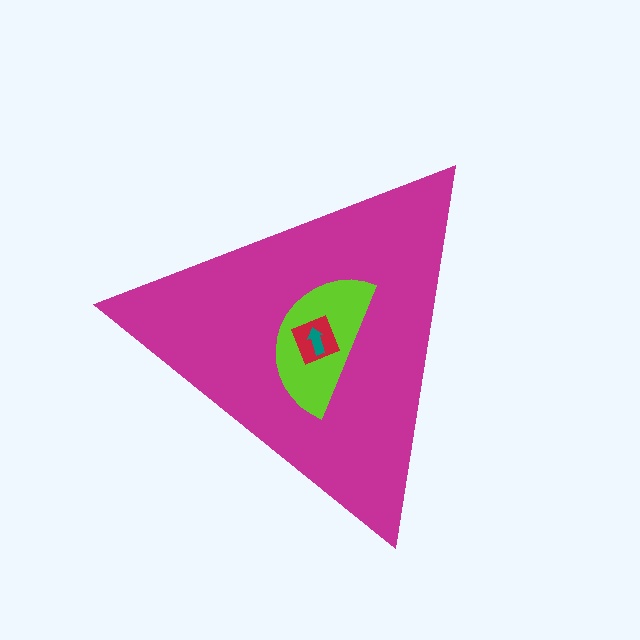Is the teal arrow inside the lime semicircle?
Yes.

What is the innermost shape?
The teal arrow.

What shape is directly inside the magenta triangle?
The lime semicircle.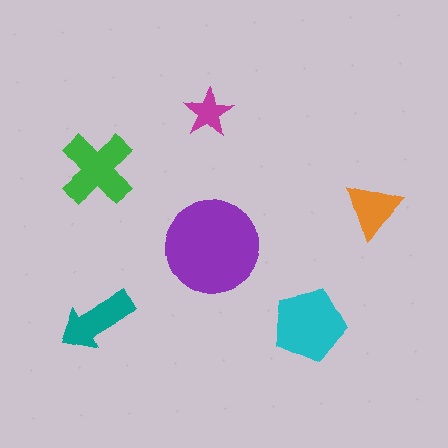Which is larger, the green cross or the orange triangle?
The green cross.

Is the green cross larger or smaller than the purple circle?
Smaller.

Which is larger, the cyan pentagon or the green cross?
The cyan pentagon.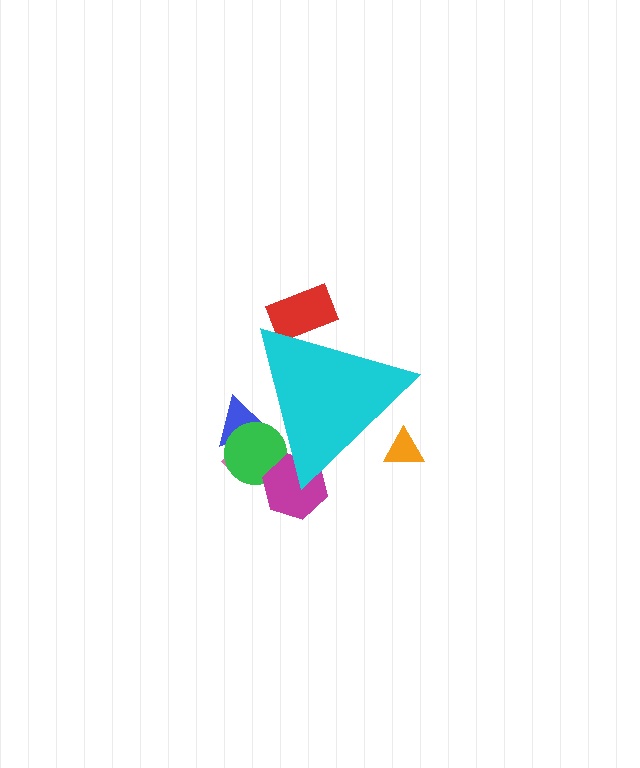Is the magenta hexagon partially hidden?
Yes, the magenta hexagon is partially hidden behind the cyan triangle.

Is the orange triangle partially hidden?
Yes, the orange triangle is partially hidden behind the cyan triangle.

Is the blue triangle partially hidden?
Yes, the blue triangle is partially hidden behind the cyan triangle.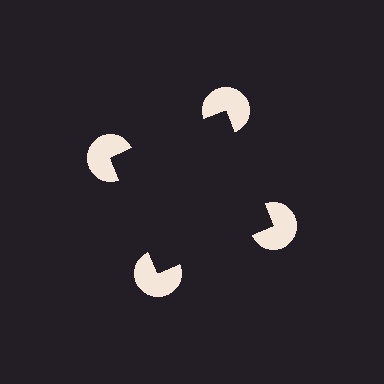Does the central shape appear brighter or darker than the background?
It typically appears slightly darker than the background, even though no actual brightness change is drawn.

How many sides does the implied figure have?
4 sides.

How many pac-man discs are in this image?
There are 4 — one at each vertex of the illusory square.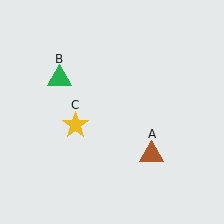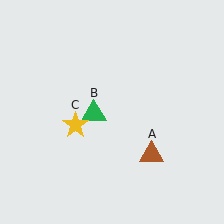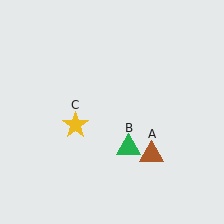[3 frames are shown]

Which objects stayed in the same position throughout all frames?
Brown triangle (object A) and yellow star (object C) remained stationary.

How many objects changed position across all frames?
1 object changed position: green triangle (object B).